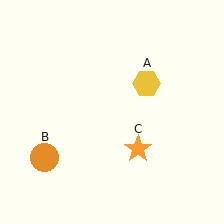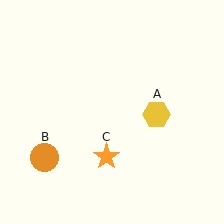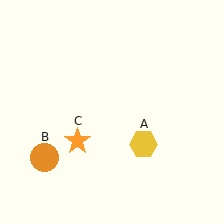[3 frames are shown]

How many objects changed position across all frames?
2 objects changed position: yellow hexagon (object A), orange star (object C).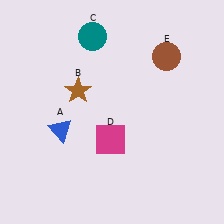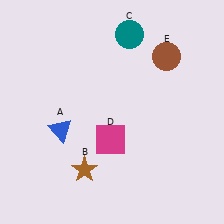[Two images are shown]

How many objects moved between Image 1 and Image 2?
2 objects moved between the two images.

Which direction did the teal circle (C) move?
The teal circle (C) moved right.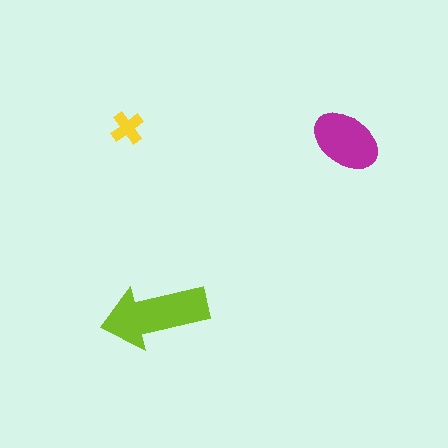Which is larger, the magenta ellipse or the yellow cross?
The magenta ellipse.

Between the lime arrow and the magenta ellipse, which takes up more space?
The lime arrow.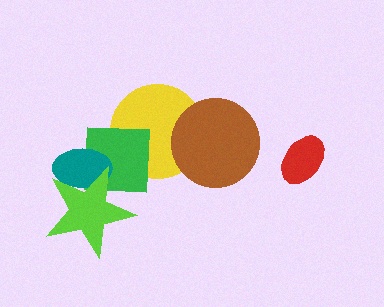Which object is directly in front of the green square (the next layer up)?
The teal ellipse is directly in front of the green square.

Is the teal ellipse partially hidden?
Yes, it is partially covered by another shape.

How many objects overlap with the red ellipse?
0 objects overlap with the red ellipse.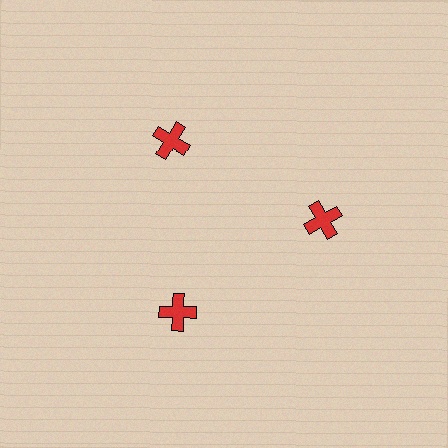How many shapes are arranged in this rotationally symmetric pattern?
There are 3 shapes, arranged in 3 groups of 1.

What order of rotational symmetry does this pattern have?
This pattern has 3-fold rotational symmetry.